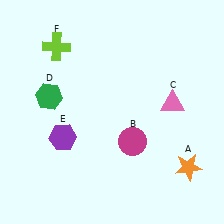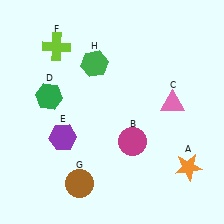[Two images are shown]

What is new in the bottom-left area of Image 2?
A brown circle (G) was added in the bottom-left area of Image 2.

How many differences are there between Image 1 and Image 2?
There are 2 differences between the two images.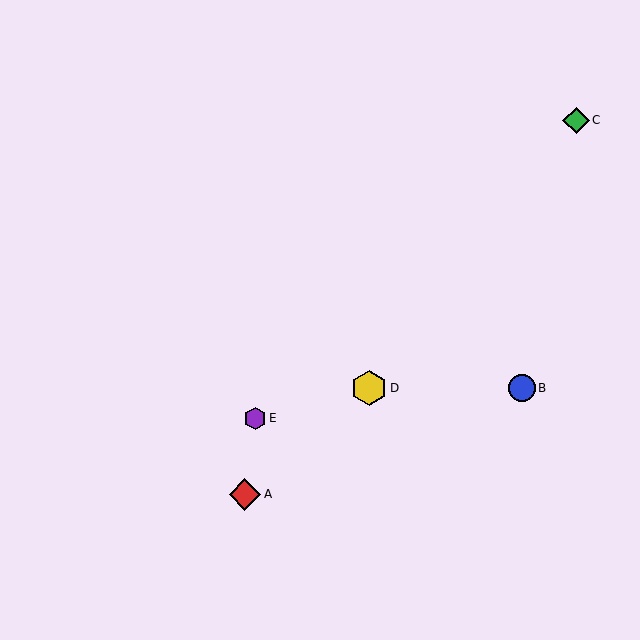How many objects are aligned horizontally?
2 objects (B, D) are aligned horizontally.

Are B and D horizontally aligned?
Yes, both are at y≈388.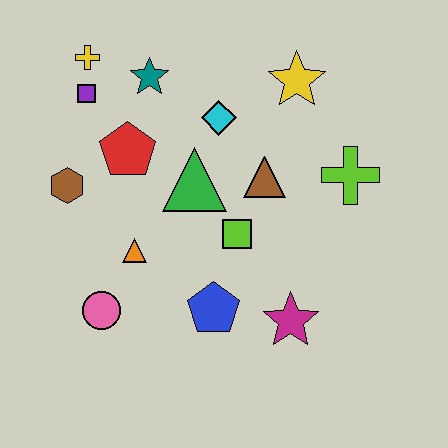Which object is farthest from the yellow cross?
The magenta star is farthest from the yellow cross.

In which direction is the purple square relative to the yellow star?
The purple square is to the left of the yellow star.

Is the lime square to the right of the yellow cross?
Yes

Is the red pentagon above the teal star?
No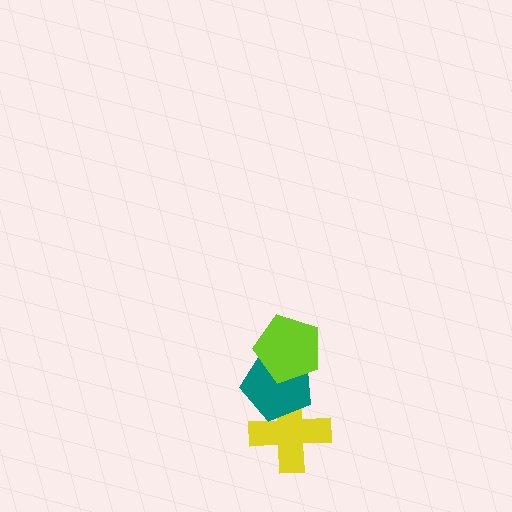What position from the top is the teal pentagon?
The teal pentagon is 2nd from the top.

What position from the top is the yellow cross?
The yellow cross is 3rd from the top.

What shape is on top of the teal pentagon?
The lime pentagon is on top of the teal pentagon.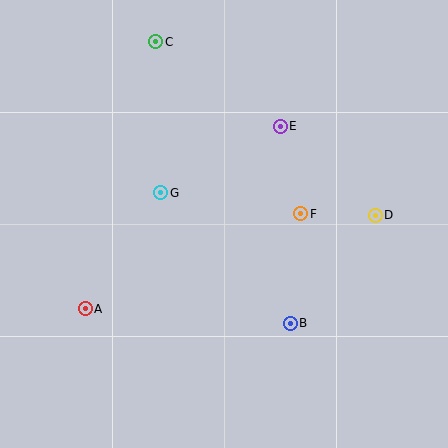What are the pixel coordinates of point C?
Point C is at (156, 42).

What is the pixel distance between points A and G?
The distance between A and G is 138 pixels.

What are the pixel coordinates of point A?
Point A is at (85, 309).